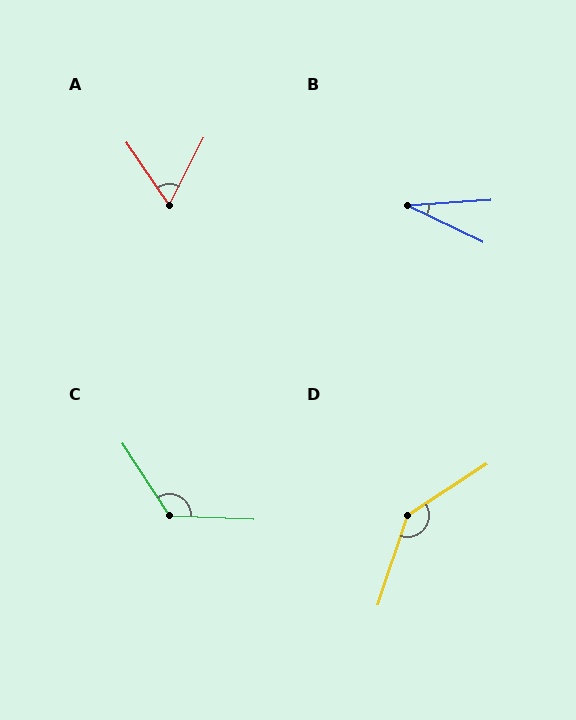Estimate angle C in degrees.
Approximately 125 degrees.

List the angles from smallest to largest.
B (30°), A (61°), C (125°), D (141°).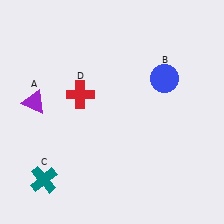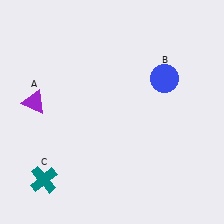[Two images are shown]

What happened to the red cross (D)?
The red cross (D) was removed in Image 2. It was in the top-left area of Image 1.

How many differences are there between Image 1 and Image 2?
There is 1 difference between the two images.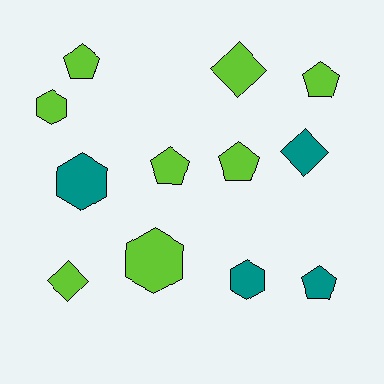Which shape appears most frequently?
Pentagon, with 5 objects.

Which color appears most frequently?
Lime, with 8 objects.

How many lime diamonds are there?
There are 2 lime diamonds.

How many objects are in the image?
There are 12 objects.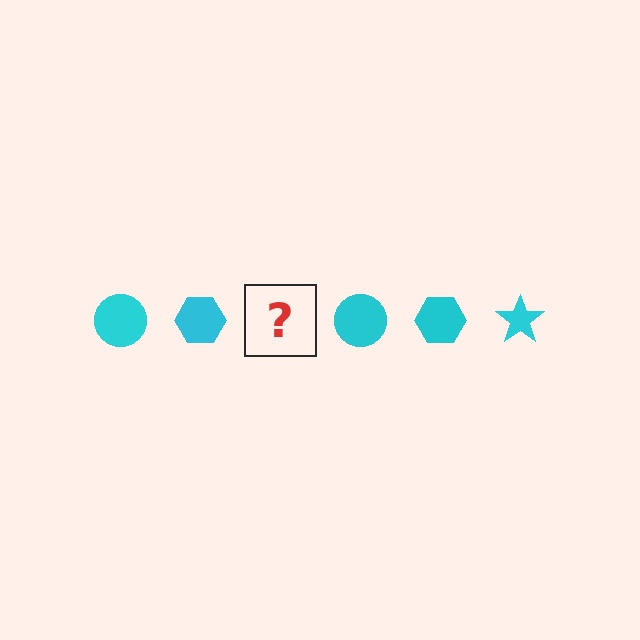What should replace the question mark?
The question mark should be replaced with a cyan star.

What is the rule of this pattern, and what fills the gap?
The rule is that the pattern cycles through circle, hexagon, star shapes in cyan. The gap should be filled with a cyan star.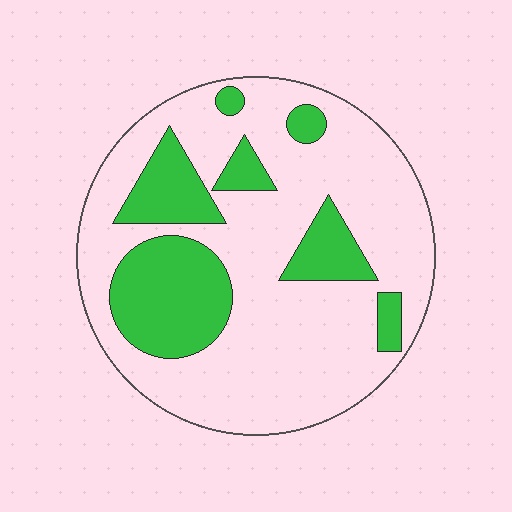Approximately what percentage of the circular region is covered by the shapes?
Approximately 25%.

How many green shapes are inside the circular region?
7.